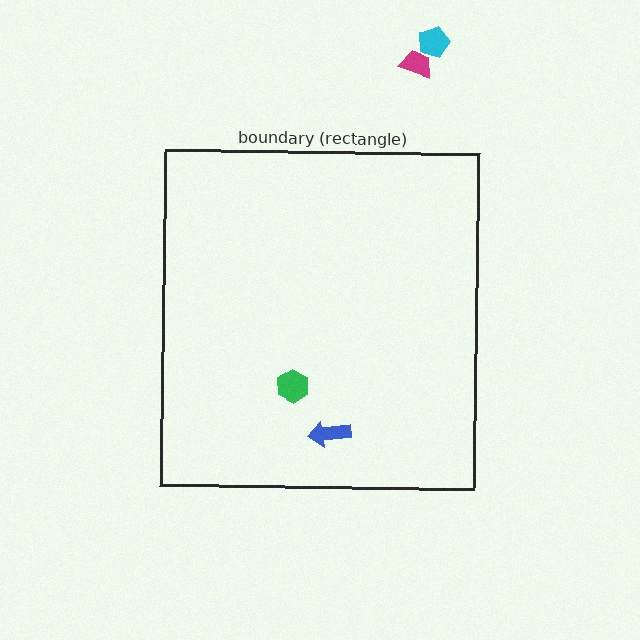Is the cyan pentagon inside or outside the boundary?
Outside.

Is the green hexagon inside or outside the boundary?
Inside.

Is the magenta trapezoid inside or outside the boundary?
Outside.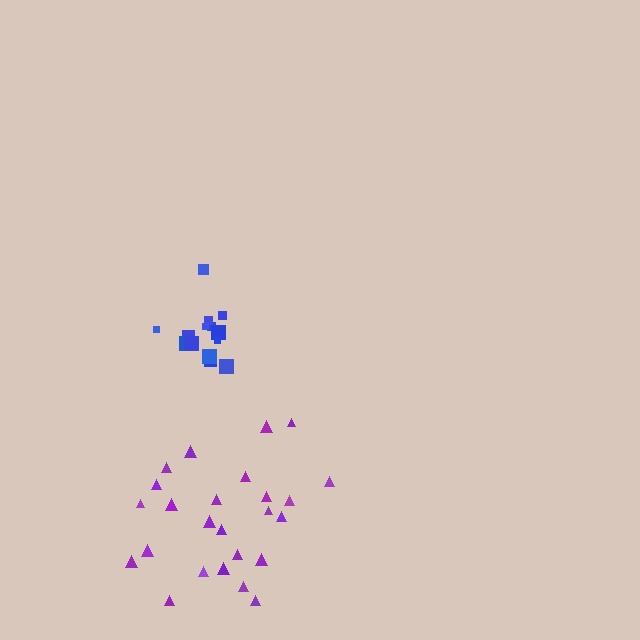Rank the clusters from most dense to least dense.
blue, purple.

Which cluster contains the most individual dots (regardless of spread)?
Purple (26).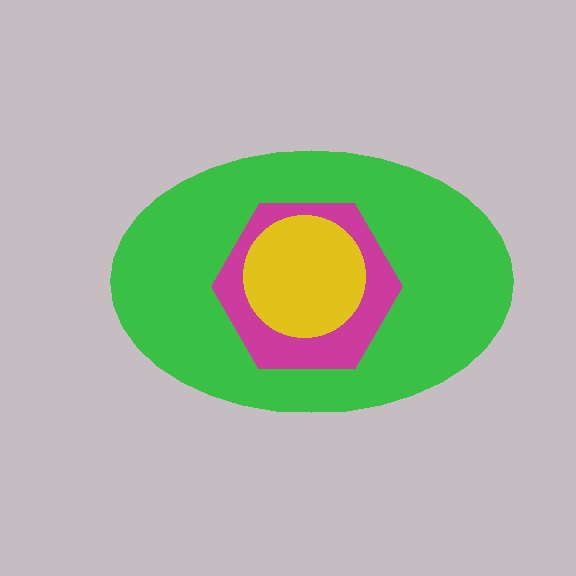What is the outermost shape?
The green ellipse.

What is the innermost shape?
The yellow circle.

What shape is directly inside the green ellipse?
The magenta hexagon.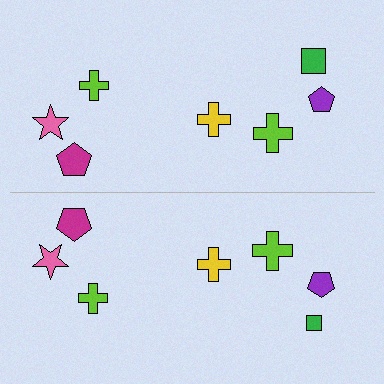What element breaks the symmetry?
The green square on the bottom side has a different size than its mirror counterpart.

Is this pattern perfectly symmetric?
No, the pattern is not perfectly symmetric. The green square on the bottom side has a different size than its mirror counterpart.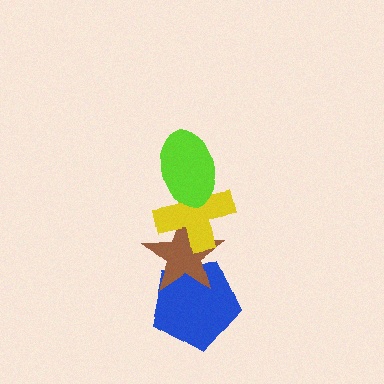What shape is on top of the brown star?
The yellow cross is on top of the brown star.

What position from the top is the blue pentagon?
The blue pentagon is 4th from the top.